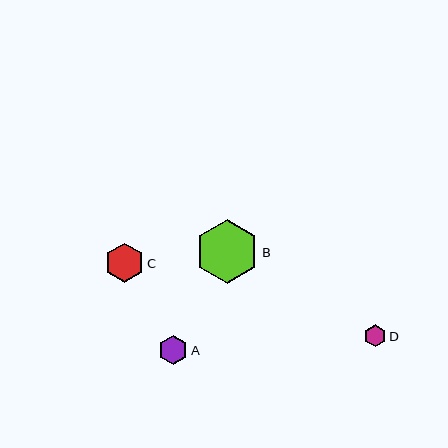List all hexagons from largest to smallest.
From largest to smallest: B, C, A, D.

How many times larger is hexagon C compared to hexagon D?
Hexagon C is approximately 1.7 times the size of hexagon D.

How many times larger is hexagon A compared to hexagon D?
Hexagon A is approximately 1.3 times the size of hexagon D.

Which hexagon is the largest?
Hexagon B is the largest with a size of approximately 64 pixels.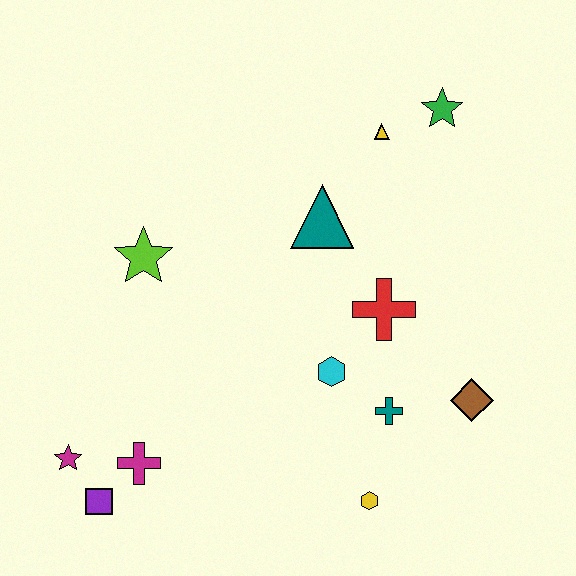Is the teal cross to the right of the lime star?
Yes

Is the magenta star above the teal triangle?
No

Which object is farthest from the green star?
The purple square is farthest from the green star.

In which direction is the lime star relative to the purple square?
The lime star is above the purple square.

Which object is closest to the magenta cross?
The purple square is closest to the magenta cross.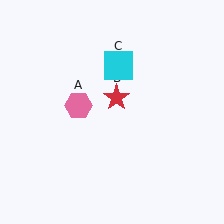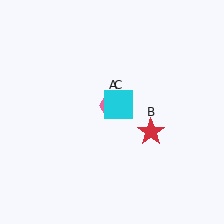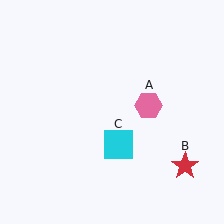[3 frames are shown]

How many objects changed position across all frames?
3 objects changed position: pink hexagon (object A), red star (object B), cyan square (object C).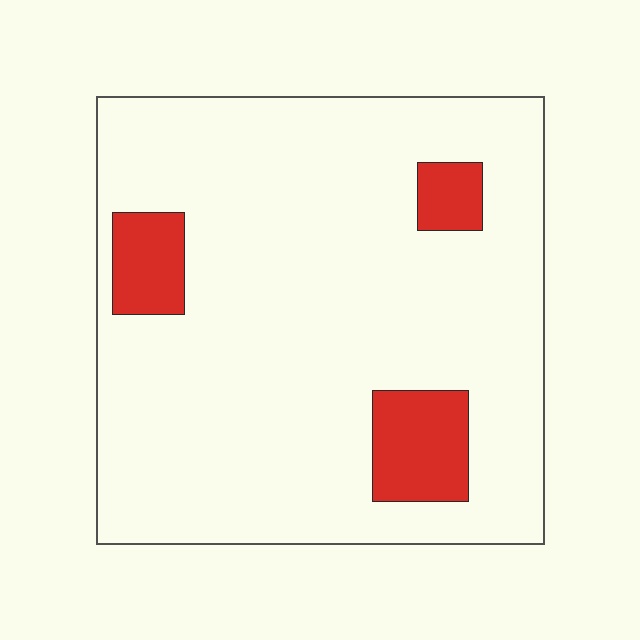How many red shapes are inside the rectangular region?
3.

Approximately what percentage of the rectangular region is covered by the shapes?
Approximately 10%.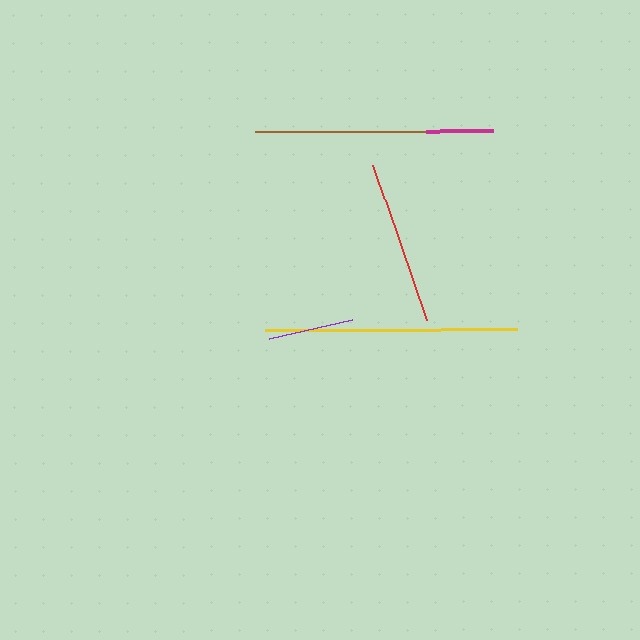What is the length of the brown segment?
The brown segment is approximately 201 pixels long.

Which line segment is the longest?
The yellow line is the longest at approximately 253 pixels.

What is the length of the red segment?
The red segment is approximately 164 pixels long.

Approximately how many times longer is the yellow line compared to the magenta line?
The yellow line is approximately 3.8 times the length of the magenta line.